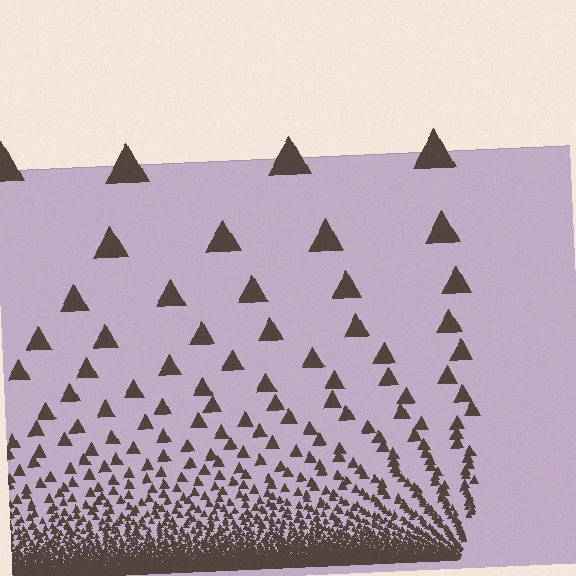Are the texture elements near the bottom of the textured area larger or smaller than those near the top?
Smaller. The gradient is inverted — elements near the bottom are smaller and denser.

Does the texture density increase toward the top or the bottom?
Density increases toward the bottom.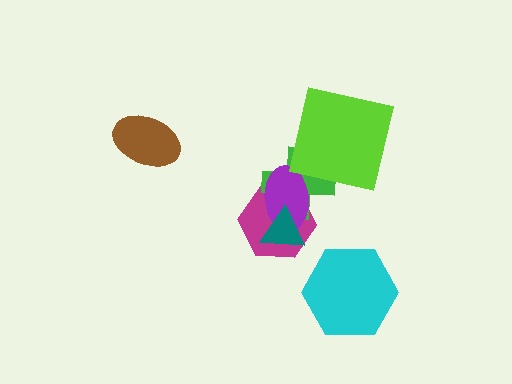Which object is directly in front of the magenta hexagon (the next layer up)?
The green cross is directly in front of the magenta hexagon.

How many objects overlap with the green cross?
4 objects overlap with the green cross.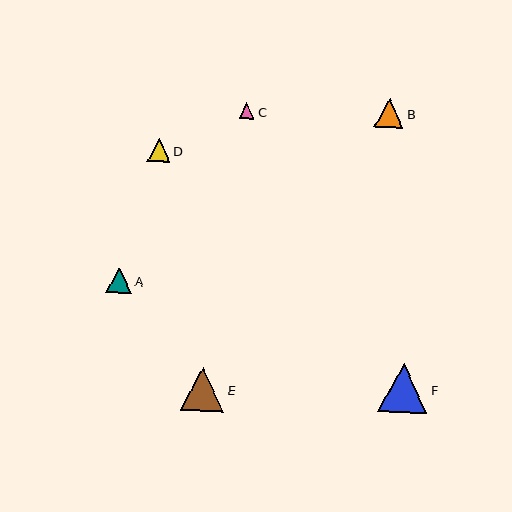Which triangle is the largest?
Triangle F is the largest with a size of approximately 49 pixels.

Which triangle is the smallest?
Triangle C is the smallest with a size of approximately 16 pixels.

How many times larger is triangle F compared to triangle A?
Triangle F is approximately 2.0 times the size of triangle A.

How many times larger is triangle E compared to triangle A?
Triangle E is approximately 1.7 times the size of triangle A.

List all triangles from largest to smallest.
From largest to smallest: F, E, B, A, D, C.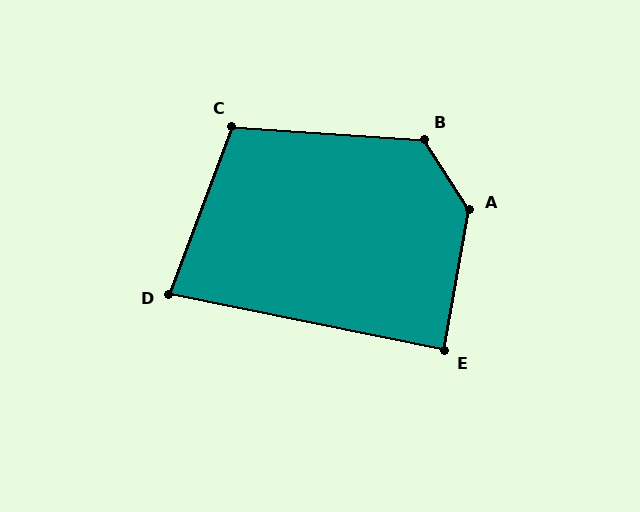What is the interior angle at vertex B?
Approximately 126 degrees (obtuse).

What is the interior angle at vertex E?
Approximately 88 degrees (approximately right).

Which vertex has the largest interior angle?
A, at approximately 137 degrees.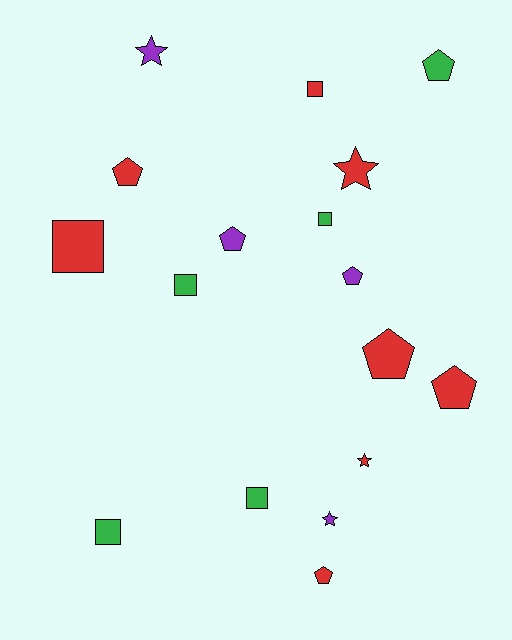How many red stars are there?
There are 2 red stars.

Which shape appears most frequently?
Pentagon, with 7 objects.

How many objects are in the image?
There are 17 objects.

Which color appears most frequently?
Red, with 8 objects.